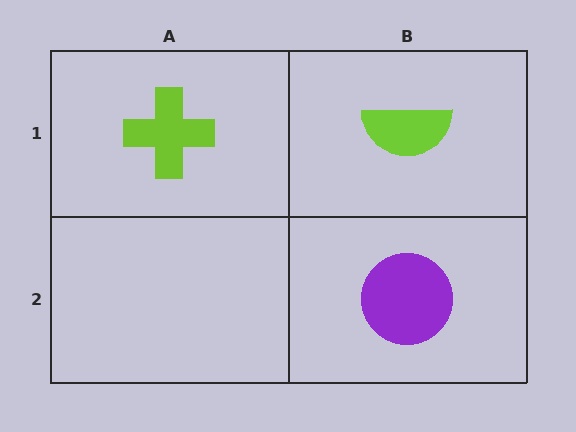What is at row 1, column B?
A lime semicircle.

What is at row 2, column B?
A purple circle.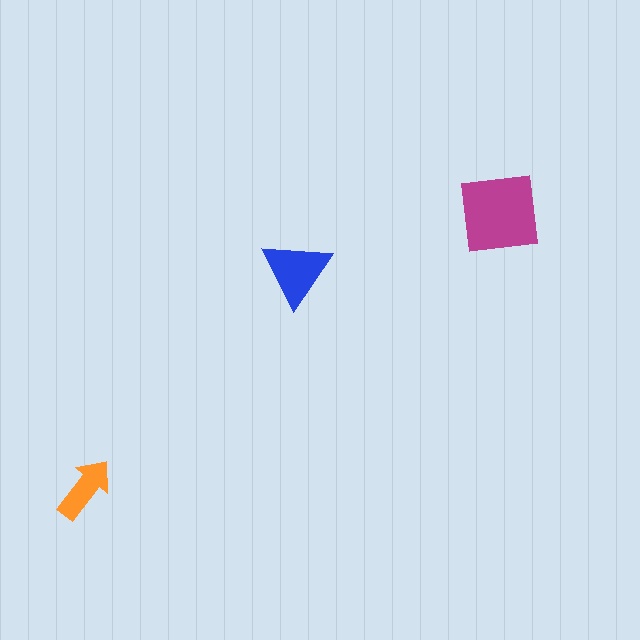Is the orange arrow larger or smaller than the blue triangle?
Smaller.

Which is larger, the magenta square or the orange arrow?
The magenta square.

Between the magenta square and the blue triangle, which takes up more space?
The magenta square.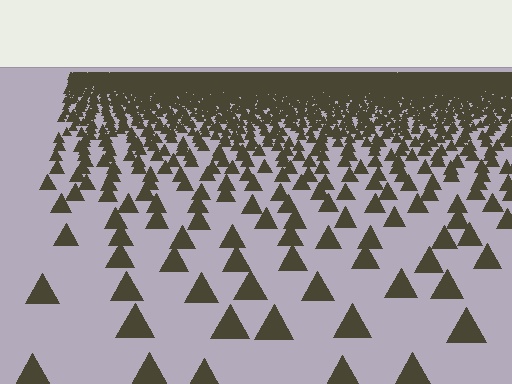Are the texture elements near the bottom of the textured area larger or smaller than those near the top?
Larger. Near the bottom, elements are closer to the viewer and appear at a bigger on-screen size.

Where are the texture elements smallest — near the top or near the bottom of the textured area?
Near the top.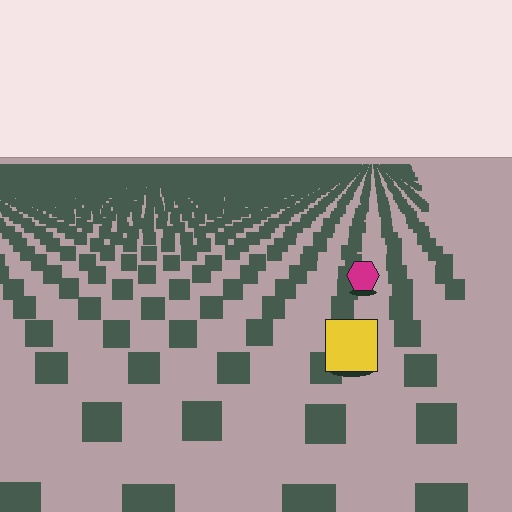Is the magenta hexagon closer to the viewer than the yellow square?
No. The yellow square is closer — you can tell from the texture gradient: the ground texture is coarser near it.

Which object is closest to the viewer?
The yellow square is closest. The texture marks near it are larger and more spread out.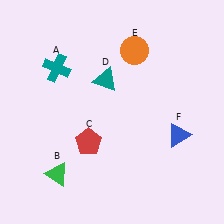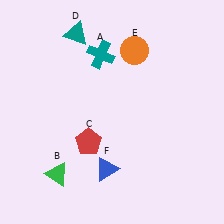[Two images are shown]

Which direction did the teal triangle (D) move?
The teal triangle (D) moved up.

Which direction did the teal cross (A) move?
The teal cross (A) moved right.